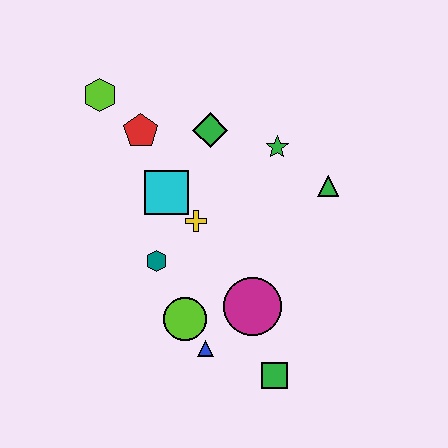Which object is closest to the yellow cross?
The cyan square is closest to the yellow cross.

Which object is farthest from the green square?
The lime hexagon is farthest from the green square.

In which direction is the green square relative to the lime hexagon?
The green square is below the lime hexagon.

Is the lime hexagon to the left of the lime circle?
Yes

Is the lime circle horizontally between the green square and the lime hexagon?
Yes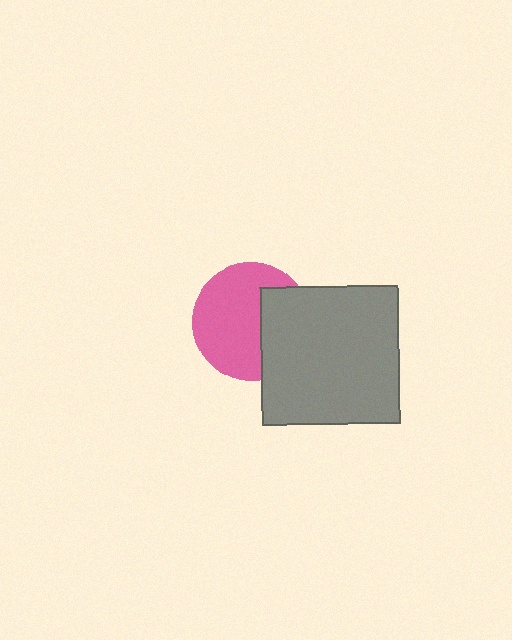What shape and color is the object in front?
The object in front is a gray square.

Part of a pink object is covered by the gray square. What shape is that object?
It is a circle.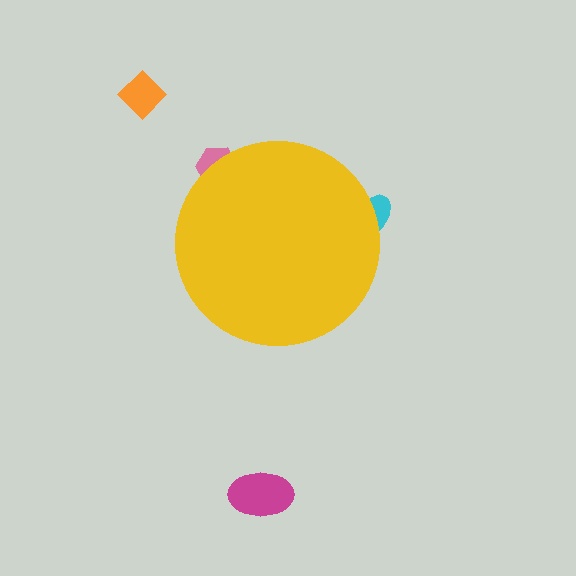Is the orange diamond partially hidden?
No, the orange diamond is fully visible.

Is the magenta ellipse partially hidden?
No, the magenta ellipse is fully visible.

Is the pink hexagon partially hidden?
Yes, the pink hexagon is partially hidden behind the yellow circle.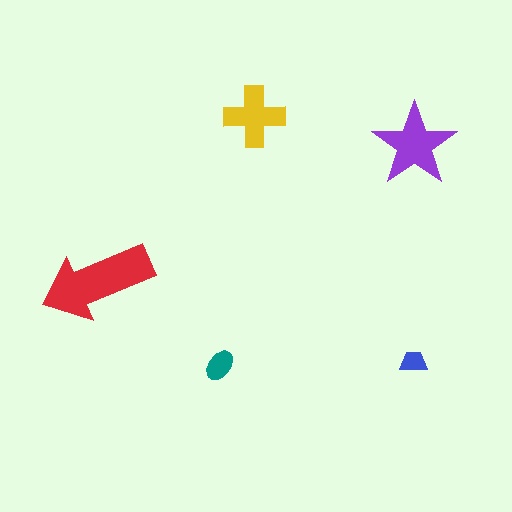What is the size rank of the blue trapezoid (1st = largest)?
5th.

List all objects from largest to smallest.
The red arrow, the purple star, the yellow cross, the teal ellipse, the blue trapezoid.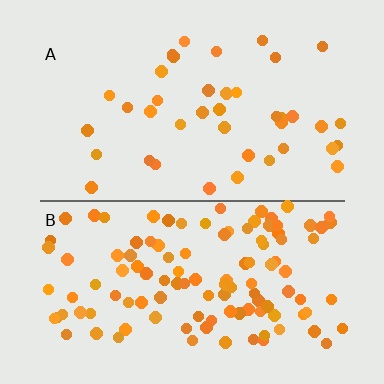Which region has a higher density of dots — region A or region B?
B (the bottom).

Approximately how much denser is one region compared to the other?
Approximately 2.9× — region B over region A.